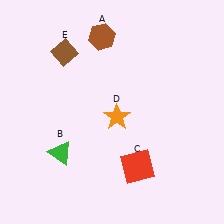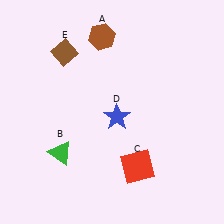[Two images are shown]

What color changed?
The star (D) changed from orange in Image 1 to blue in Image 2.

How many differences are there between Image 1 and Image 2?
There is 1 difference between the two images.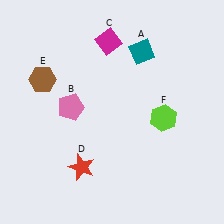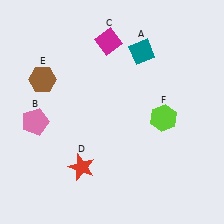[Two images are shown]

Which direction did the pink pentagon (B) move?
The pink pentagon (B) moved left.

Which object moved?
The pink pentagon (B) moved left.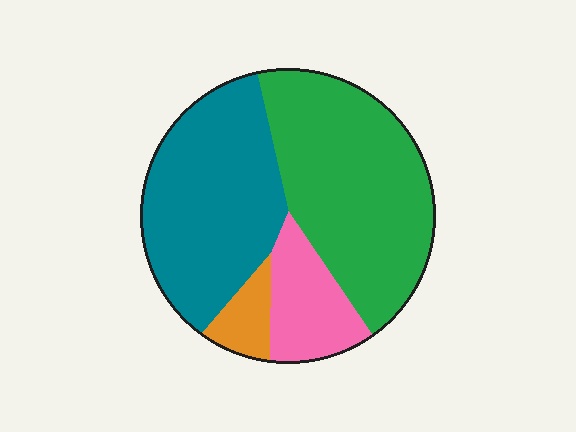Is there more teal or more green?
Green.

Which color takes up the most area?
Green, at roughly 45%.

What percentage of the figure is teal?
Teal takes up between a quarter and a half of the figure.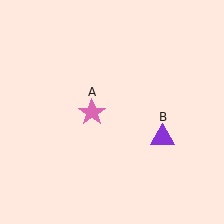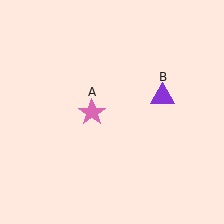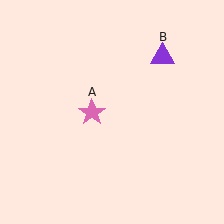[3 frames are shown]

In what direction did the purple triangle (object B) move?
The purple triangle (object B) moved up.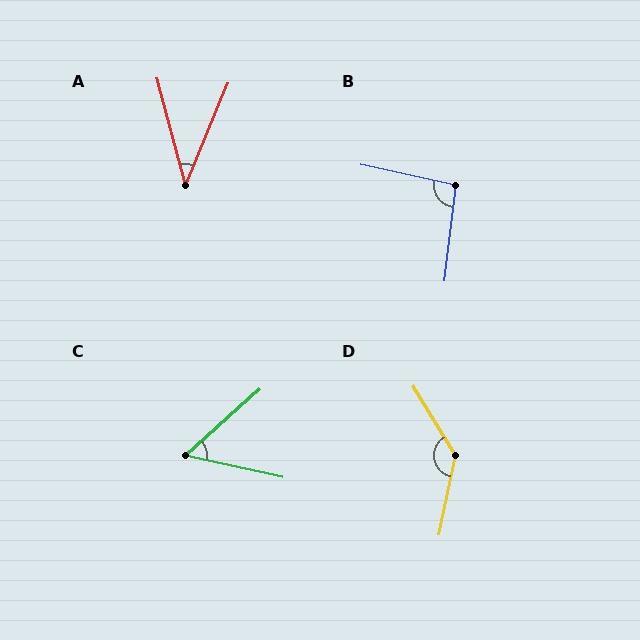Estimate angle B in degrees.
Approximately 96 degrees.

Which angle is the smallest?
A, at approximately 37 degrees.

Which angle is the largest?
D, at approximately 137 degrees.